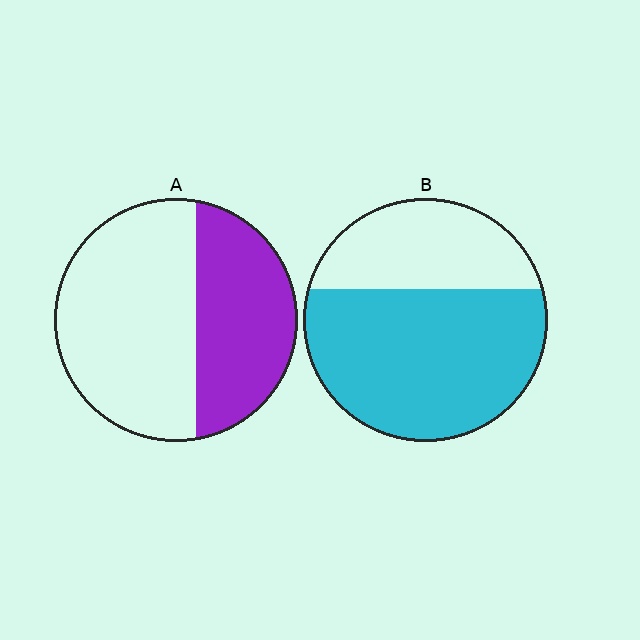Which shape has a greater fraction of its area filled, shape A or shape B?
Shape B.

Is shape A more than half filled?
No.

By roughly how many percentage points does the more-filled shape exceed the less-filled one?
By roughly 25 percentage points (B over A).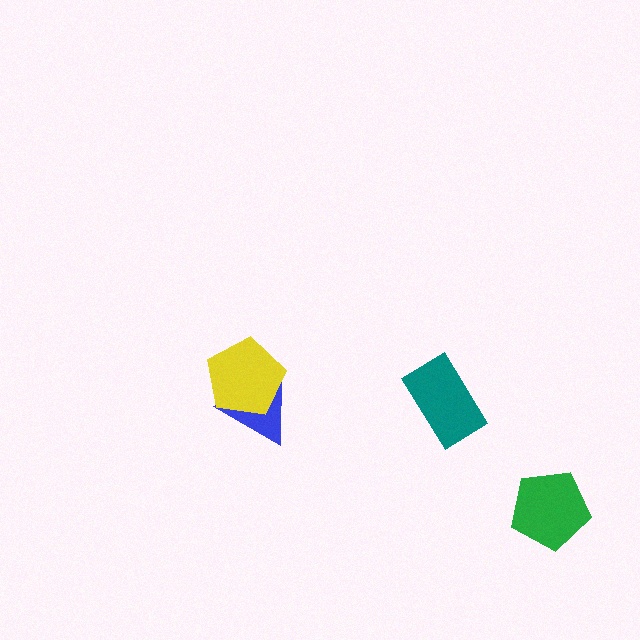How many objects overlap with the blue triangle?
1 object overlaps with the blue triangle.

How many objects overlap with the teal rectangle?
0 objects overlap with the teal rectangle.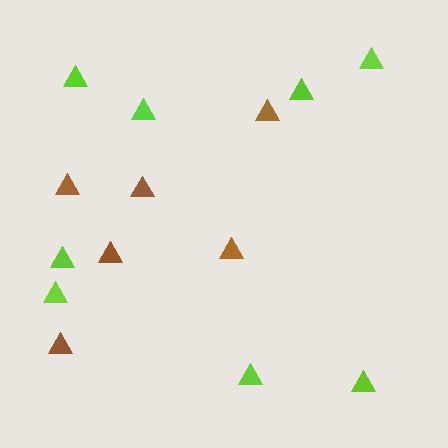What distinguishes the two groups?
There are 2 groups: one group of lime triangles (8) and one group of brown triangles (6).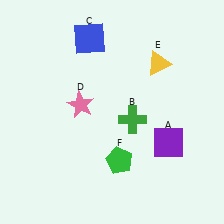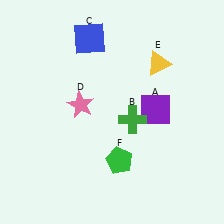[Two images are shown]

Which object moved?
The purple square (A) moved up.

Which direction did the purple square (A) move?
The purple square (A) moved up.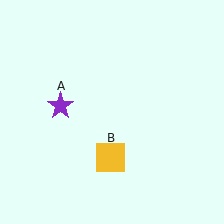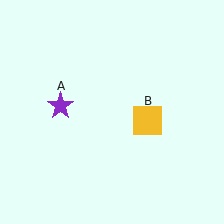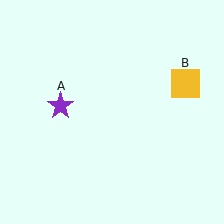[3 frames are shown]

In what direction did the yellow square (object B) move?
The yellow square (object B) moved up and to the right.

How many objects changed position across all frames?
1 object changed position: yellow square (object B).